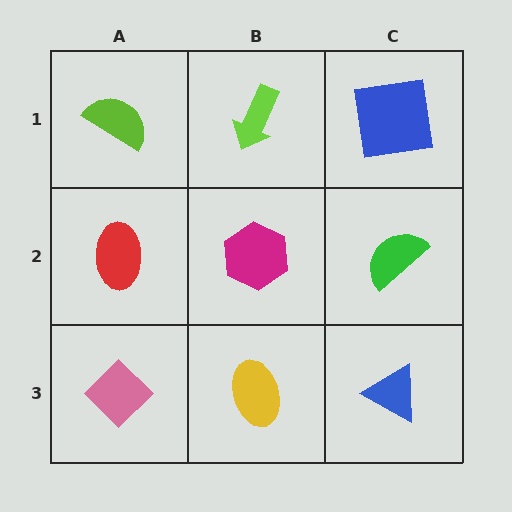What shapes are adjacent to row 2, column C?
A blue square (row 1, column C), a blue triangle (row 3, column C), a magenta hexagon (row 2, column B).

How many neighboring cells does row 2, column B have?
4.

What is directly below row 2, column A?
A pink diamond.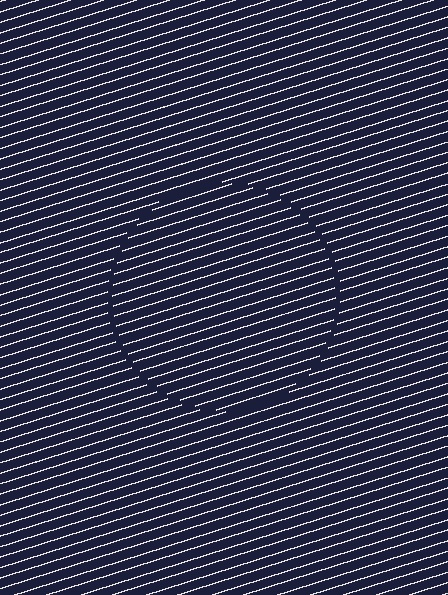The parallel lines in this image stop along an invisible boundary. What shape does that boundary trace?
An illusory circle. The interior of the shape contains the same grating, shifted by half a period — the contour is defined by the phase discontinuity where line-ends from the inner and outer gratings abut.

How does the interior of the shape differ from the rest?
The interior of the shape contains the same grating, shifted by half a period — the contour is defined by the phase discontinuity where line-ends from the inner and outer gratings abut.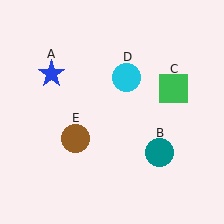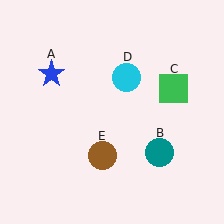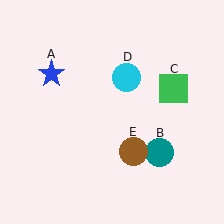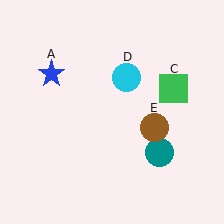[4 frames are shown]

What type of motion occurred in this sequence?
The brown circle (object E) rotated counterclockwise around the center of the scene.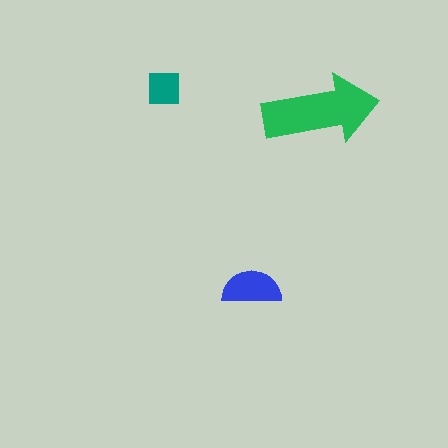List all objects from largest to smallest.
The green arrow, the blue semicircle, the teal square.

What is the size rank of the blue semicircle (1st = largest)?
2nd.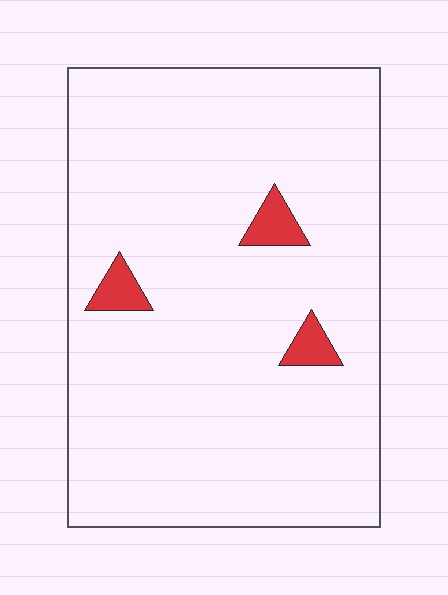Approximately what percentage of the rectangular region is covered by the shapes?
Approximately 5%.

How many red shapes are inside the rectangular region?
3.